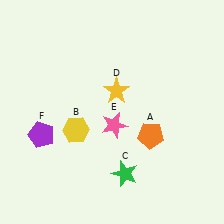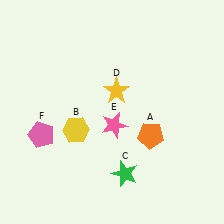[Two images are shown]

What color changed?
The pentagon (F) changed from purple in Image 1 to pink in Image 2.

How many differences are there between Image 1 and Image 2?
There is 1 difference between the two images.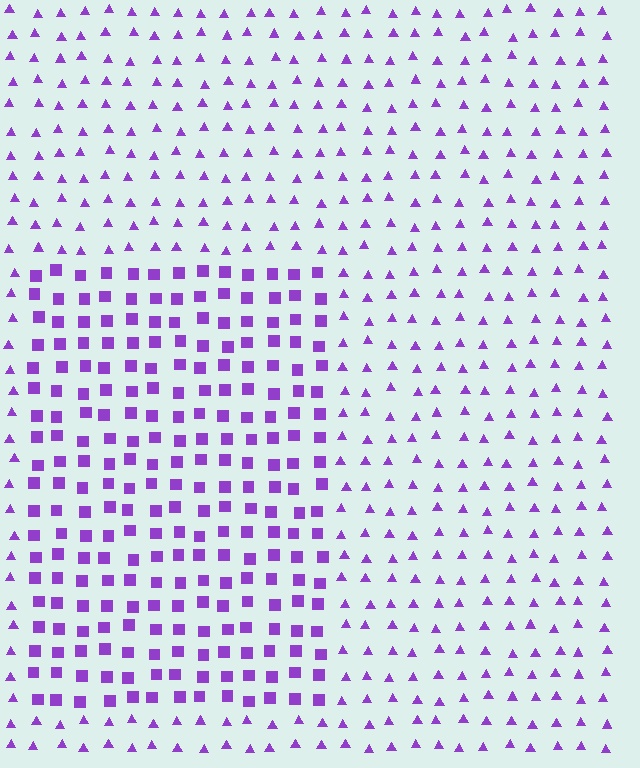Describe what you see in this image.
The image is filled with small purple elements arranged in a uniform grid. A rectangle-shaped region contains squares, while the surrounding area contains triangles. The boundary is defined purely by the change in element shape.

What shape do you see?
I see a rectangle.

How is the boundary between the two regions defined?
The boundary is defined by a change in element shape: squares inside vs. triangles outside. All elements share the same color and spacing.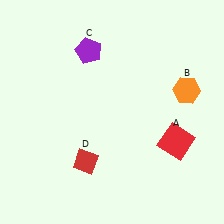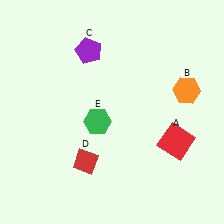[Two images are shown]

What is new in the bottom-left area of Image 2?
A green hexagon (E) was added in the bottom-left area of Image 2.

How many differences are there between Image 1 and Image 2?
There is 1 difference between the two images.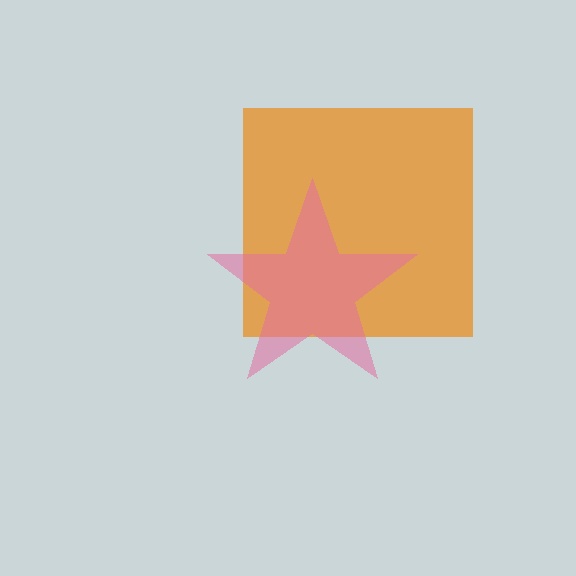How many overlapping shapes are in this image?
There are 2 overlapping shapes in the image.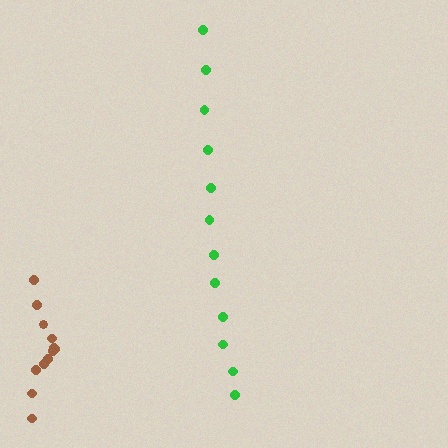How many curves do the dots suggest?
There are 2 distinct paths.